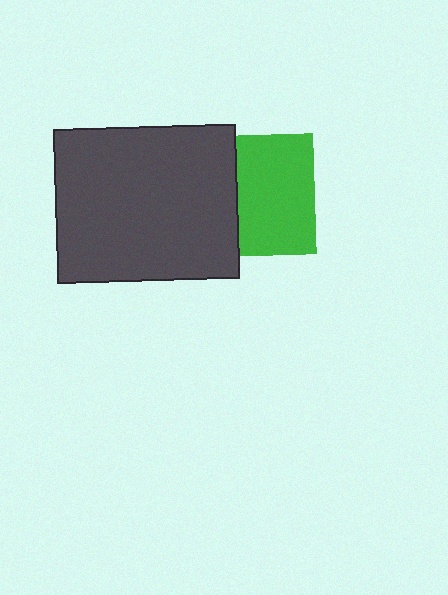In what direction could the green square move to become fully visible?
The green square could move right. That would shift it out from behind the dark gray rectangle entirely.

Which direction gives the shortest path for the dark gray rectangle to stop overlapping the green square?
Moving left gives the shortest separation.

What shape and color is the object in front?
The object in front is a dark gray rectangle.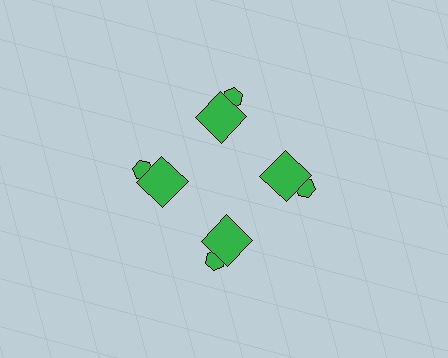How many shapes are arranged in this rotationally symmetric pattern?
There are 8 shapes, arranged in 4 groups of 2.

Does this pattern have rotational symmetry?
Yes, this pattern has 4-fold rotational symmetry. It looks the same after rotating 90 degrees around the center.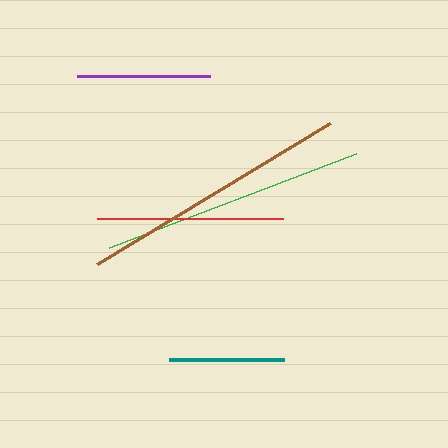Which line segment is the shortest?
The teal line is the shortest at approximately 115 pixels.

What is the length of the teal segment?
The teal segment is approximately 115 pixels long.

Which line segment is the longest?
The brown line is the longest at approximately 273 pixels.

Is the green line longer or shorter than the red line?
The green line is longer than the red line.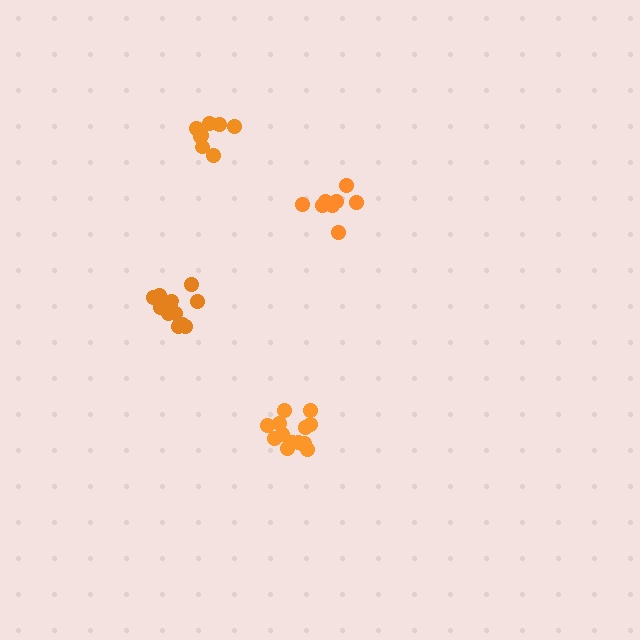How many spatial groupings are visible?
There are 4 spatial groupings.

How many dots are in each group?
Group 1: 12 dots, Group 2: 8 dots, Group 3: 14 dots, Group 4: 8 dots (42 total).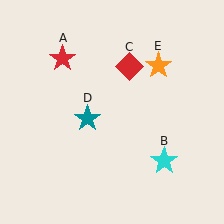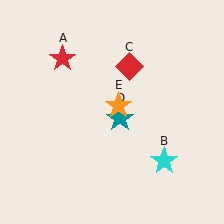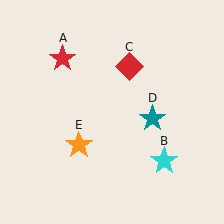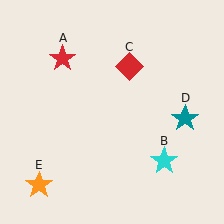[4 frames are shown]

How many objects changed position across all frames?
2 objects changed position: teal star (object D), orange star (object E).